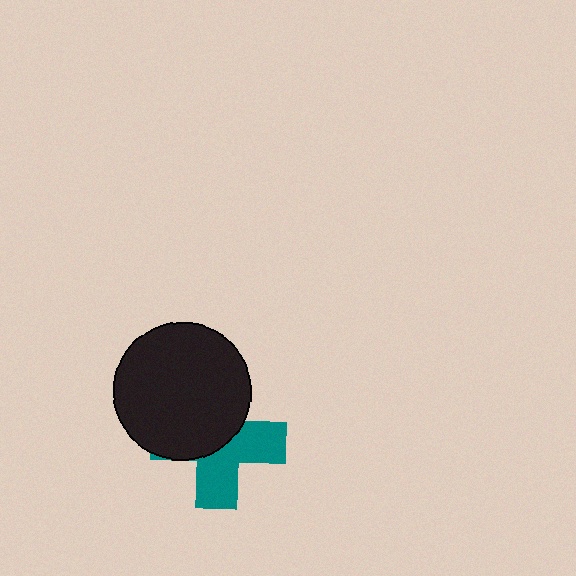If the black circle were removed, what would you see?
You would see the complete teal cross.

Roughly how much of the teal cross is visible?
About half of it is visible (roughly 47%).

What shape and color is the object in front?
The object in front is a black circle.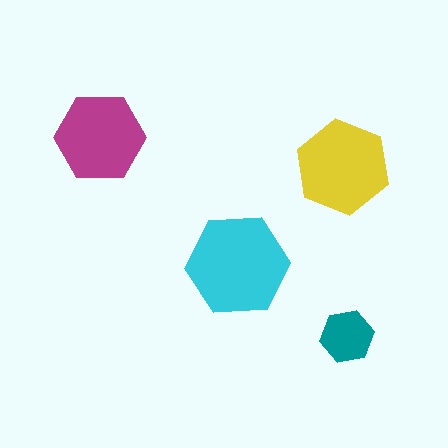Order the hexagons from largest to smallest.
the cyan one, the yellow one, the magenta one, the teal one.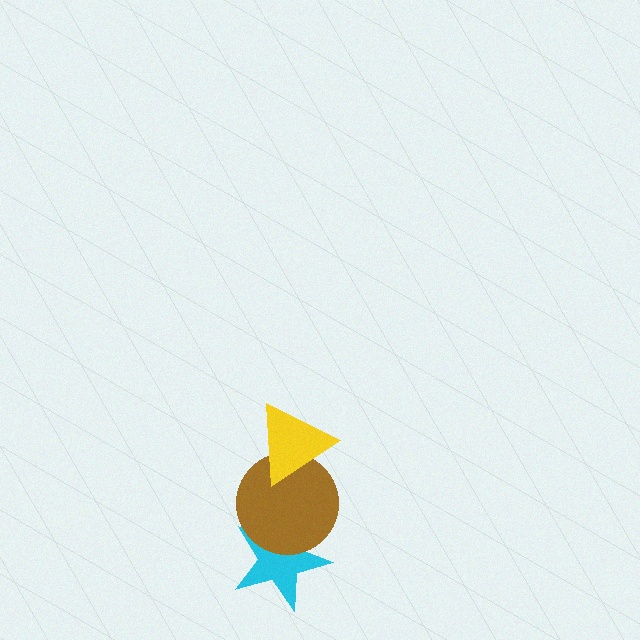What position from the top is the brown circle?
The brown circle is 2nd from the top.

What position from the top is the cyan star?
The cyan star is 3rd from the top.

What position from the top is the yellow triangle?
The yellow triangle is 1st from the top.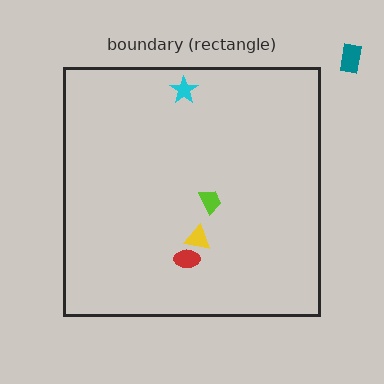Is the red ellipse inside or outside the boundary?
Inside.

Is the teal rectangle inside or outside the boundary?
Outside.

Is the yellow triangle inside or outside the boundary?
Inside.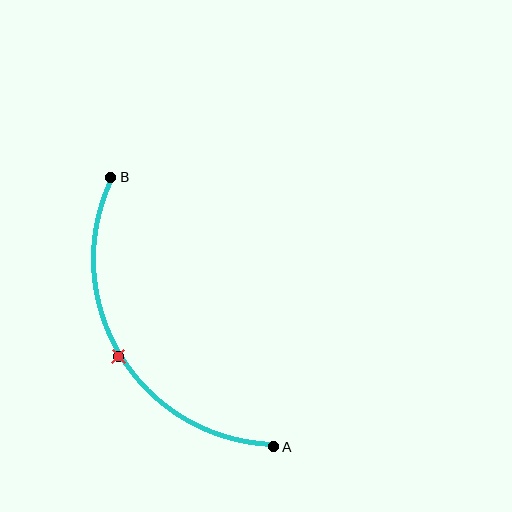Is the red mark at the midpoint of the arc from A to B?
Yes. The red mark lies on the arc at equal arc-length from both A and B — it is the arc midpoint.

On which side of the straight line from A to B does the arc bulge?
The arc bulges to the left of the straight line connecting A and B.